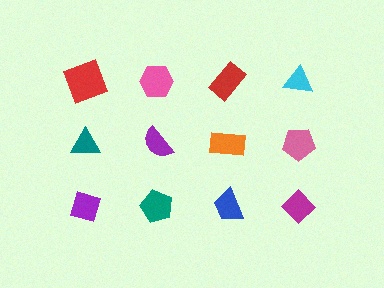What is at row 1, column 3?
A red rectangle.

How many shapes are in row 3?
4 shapes.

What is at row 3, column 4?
A magenta diamond.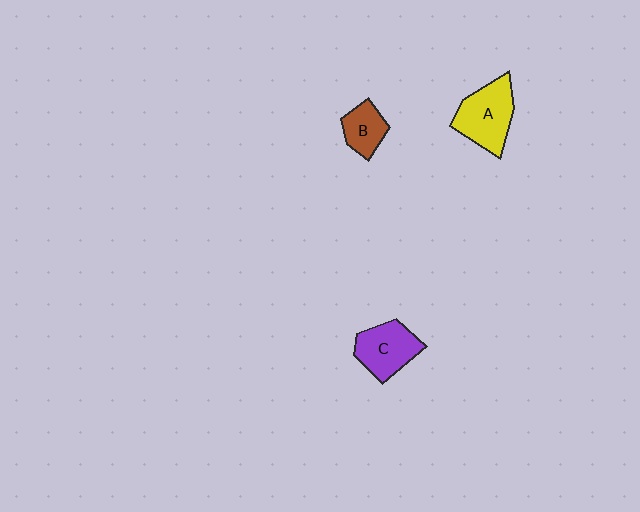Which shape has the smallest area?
Shape B (brown).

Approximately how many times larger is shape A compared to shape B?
Approximately 1.7 times.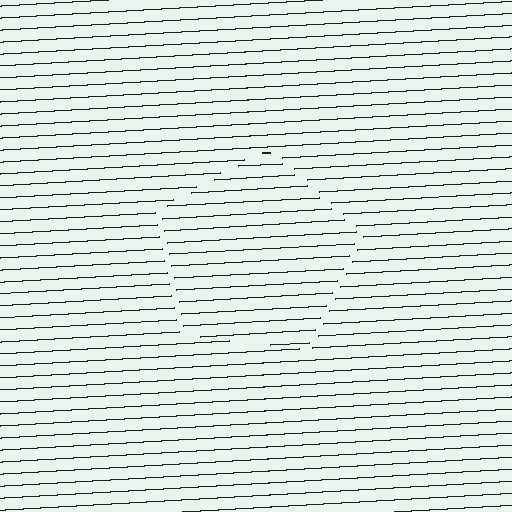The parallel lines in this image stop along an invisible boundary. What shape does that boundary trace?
An illusory pentagon. The interior of the shape contains the same grating, shifted by half a period — the contour is defined by the phase discontinuity where line-ends from the inner and outer gratings abut.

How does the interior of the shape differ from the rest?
The interior of the shape contains the same grating, shifted by half a period — the contour is defined by the phase discontinuity where line-ends from the inner and outer gratings abut.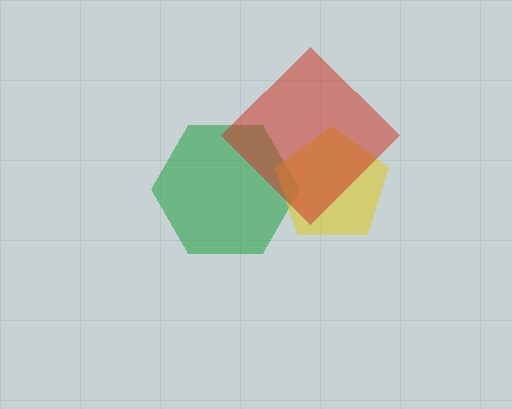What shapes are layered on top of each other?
The layered shapes are: a green hexagon, a yellow pentagon, a red diamond.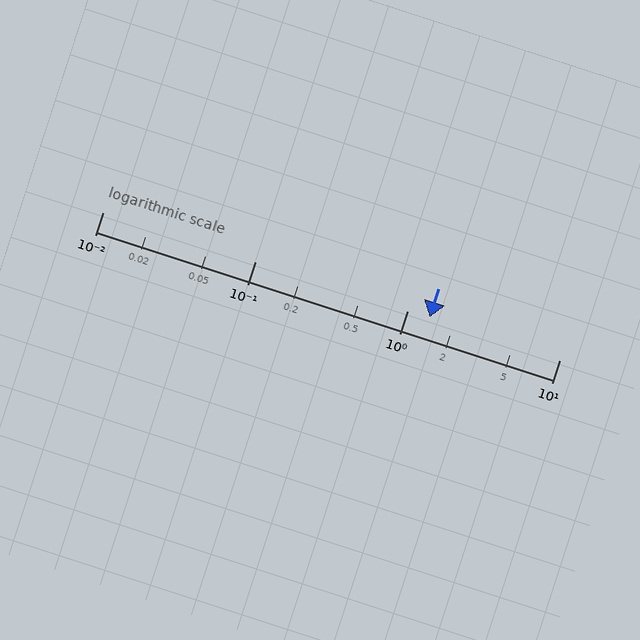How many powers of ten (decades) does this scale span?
The scale spans 3 decades, from 0.01 to 10.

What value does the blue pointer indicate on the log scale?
The pointer indicates approximately 1.4.